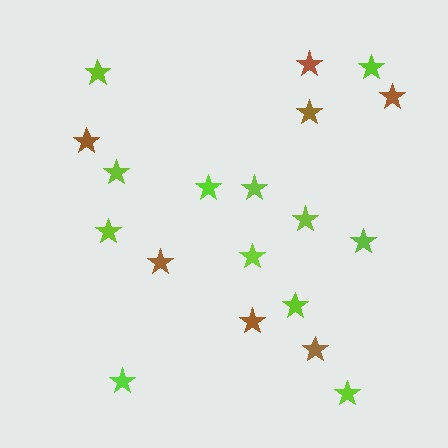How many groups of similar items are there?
There are 2 groups: one group of lime stars (12) and one group of brown stars (7).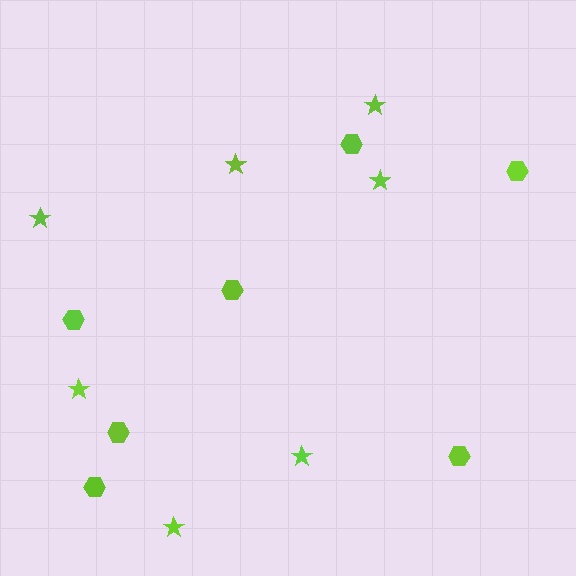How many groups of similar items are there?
There are 2 groups: one group of stars (7) and one group of hexagons (7).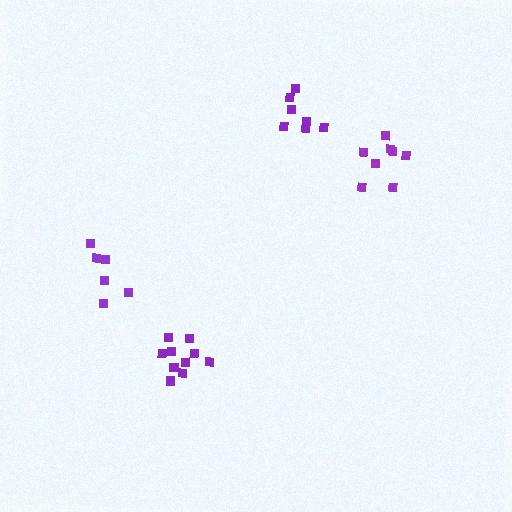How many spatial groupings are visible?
There are 4 spatial groupings.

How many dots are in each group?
Group 1: 6 dots, Group 2: 11 dots, Group 3: 8 dots, Group 4: 7 dots (32 total).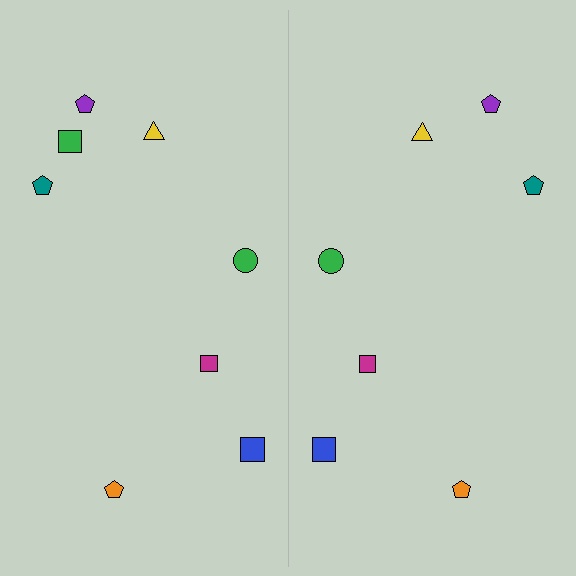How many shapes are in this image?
There are 15 shapes in this image.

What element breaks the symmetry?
A green square is missing from the right side.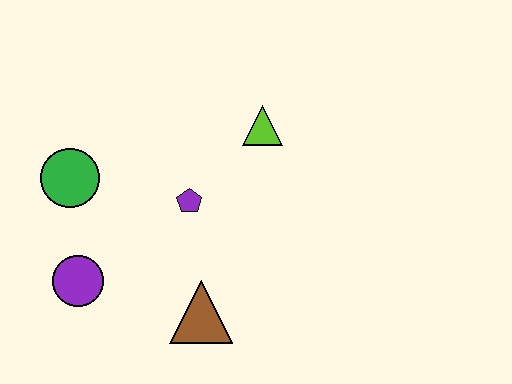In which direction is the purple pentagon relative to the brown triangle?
The purple pentagon is above the brown triangle.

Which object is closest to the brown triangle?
The purple pentagon is closest to the brown triangle.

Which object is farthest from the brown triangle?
The lime triangle is farthest from the brown triangle.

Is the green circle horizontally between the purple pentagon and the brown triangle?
No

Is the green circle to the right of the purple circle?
No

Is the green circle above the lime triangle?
No